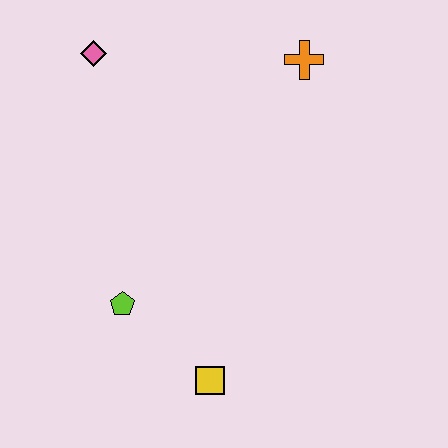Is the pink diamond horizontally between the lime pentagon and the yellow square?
No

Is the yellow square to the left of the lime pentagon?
No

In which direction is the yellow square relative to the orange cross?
The yellow square is below the orange cross.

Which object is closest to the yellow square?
The lime pentagon is closest to the yellow square.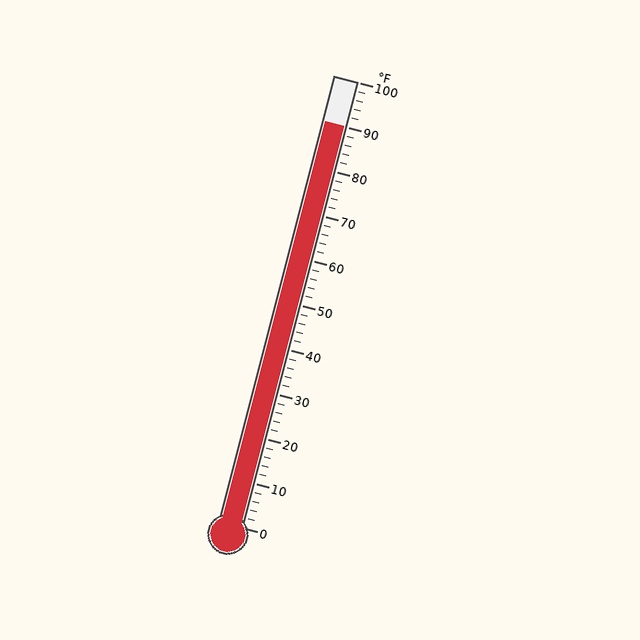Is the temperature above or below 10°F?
The temperature is above 10°F.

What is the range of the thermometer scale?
The thermometer scale ranges from 0°F to 100°F.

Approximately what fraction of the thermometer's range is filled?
The thermometer is filled to approximately 90% of its range.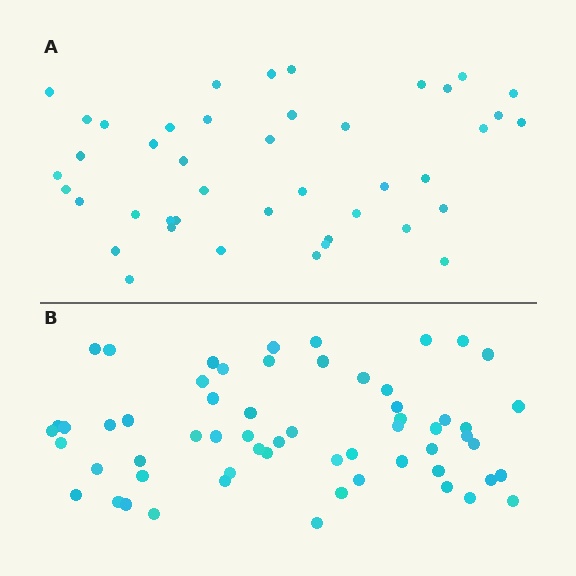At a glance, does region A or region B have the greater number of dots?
Region B (the bottom region) has more dots.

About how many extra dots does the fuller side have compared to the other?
Region B has approximately 15 more dots than region A.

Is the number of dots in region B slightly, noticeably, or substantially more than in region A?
Region B has noticeably more, but not dramatically so. The ratio is roughly 1.4 to 1.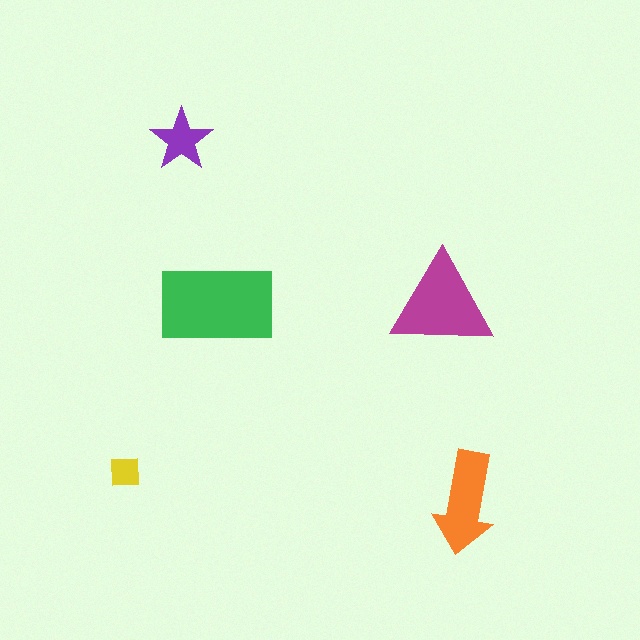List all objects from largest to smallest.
The green rectangle, the magenta triangle, the orange arrow, the purple star, the yellow square.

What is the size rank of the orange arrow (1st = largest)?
3rd.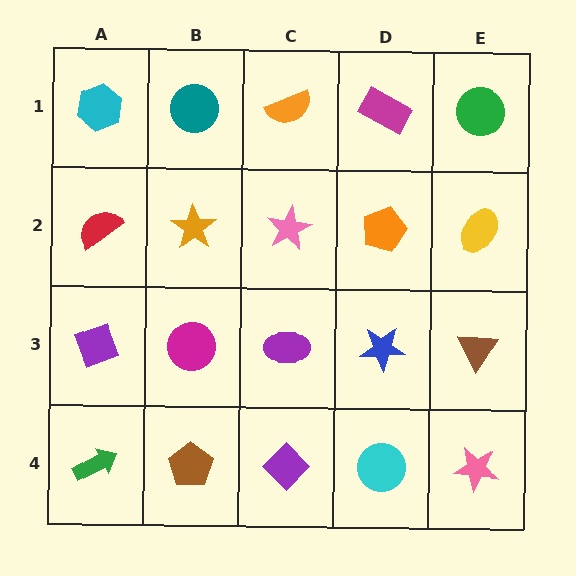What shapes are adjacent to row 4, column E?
A brown triangle (row 3, column E), a cyan circle (row 4, column D).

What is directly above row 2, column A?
A cyan hexagon.